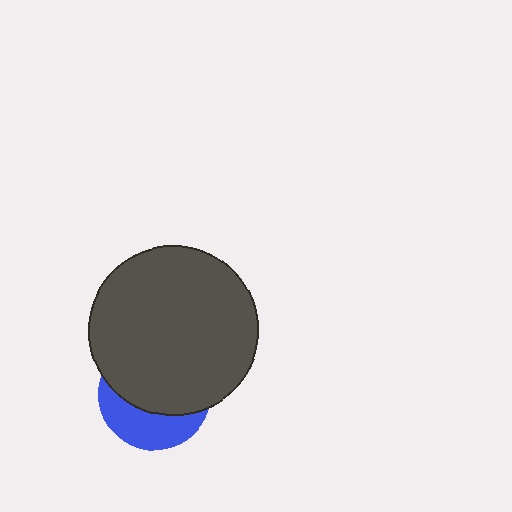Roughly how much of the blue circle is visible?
A small part of it is visible (roughly 36%).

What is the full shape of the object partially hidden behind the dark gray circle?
The partially hidden object is a blue circle.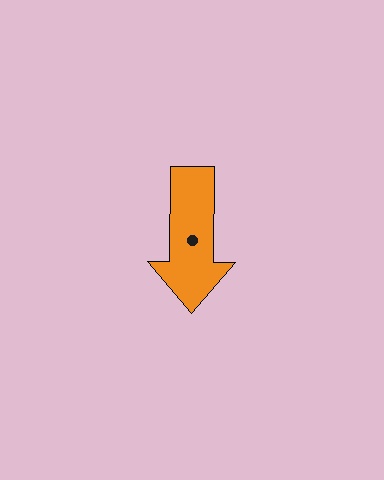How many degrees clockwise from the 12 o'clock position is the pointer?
Approximately 180 degrees.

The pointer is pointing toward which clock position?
Roughly 6 o'clock.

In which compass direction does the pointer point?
South.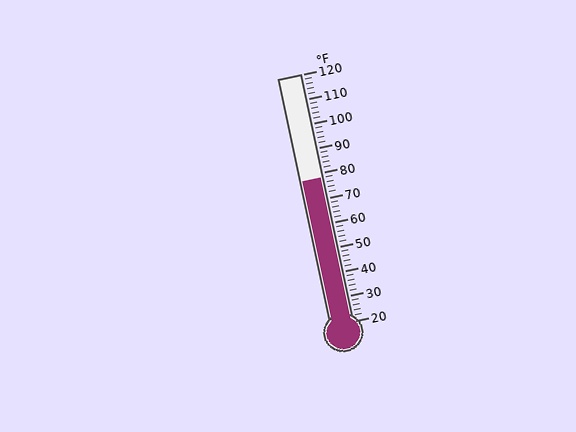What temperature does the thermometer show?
The thermometer shows approximately 78°F.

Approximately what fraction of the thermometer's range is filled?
The thermometer is filled to approximately 60% of its range.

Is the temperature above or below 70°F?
The temperature is above 70°F.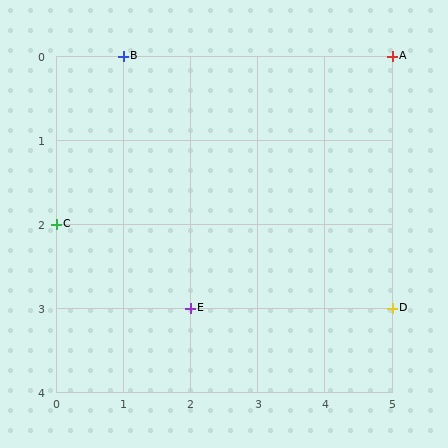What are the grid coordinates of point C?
Point C is at grid coordinates (0, 2).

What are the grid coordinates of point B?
Point B is at grid coordinates (1, 0).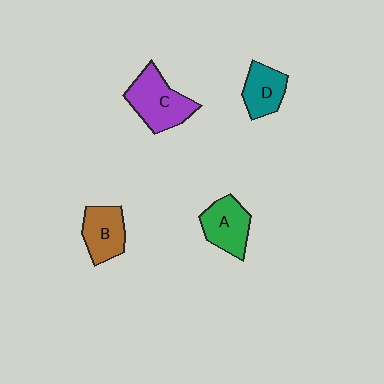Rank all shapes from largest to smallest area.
From largest to smallest: C (purple), A (green), B (brown), D (teal).